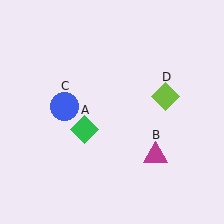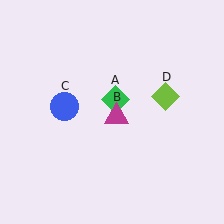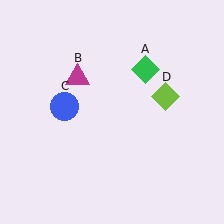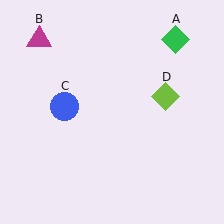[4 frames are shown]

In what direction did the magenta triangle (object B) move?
The magenta triangle (object B) moved up and to the left.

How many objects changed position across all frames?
2 objects changed position: green diamond (object A), magenta triangle (object B).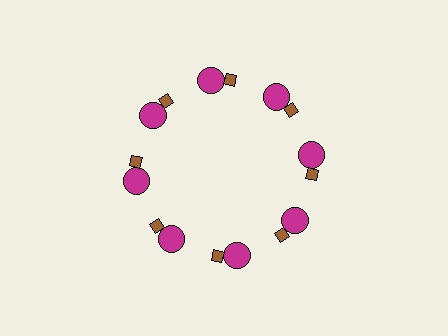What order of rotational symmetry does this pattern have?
This pattern has 8-fold rotational symmetry.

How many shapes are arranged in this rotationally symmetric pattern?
There are 16 shapes, arranged in 8 groups of 2.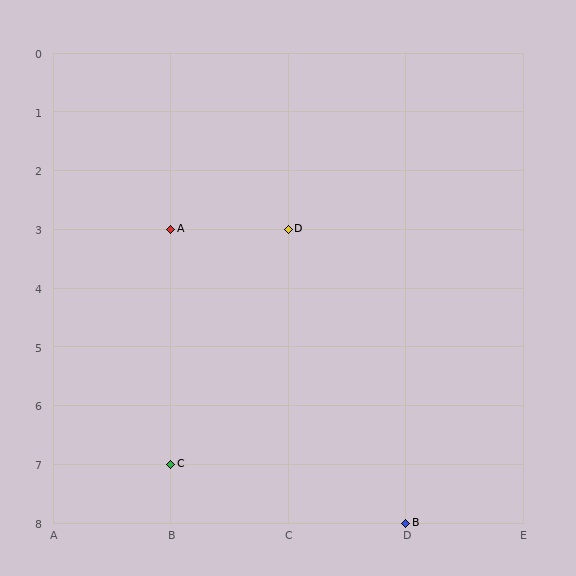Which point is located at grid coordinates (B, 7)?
Point C is at (B, 7).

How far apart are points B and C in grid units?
Points B and C are 2 columns and 1 row apart (about 2.2 grid units diagonally).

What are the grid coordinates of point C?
Point C is at grid coordinates (B, 7).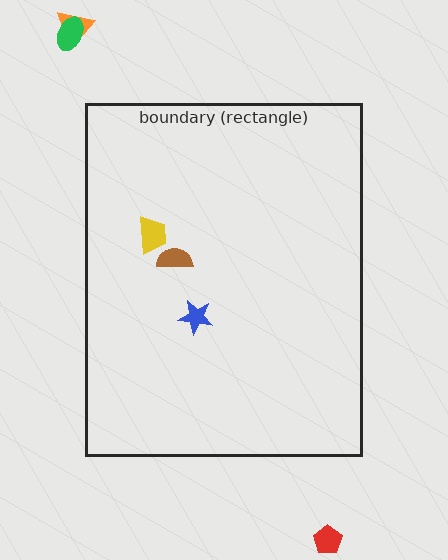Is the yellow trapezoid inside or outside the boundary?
Inside.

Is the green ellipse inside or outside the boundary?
Outside.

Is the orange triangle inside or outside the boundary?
Outside.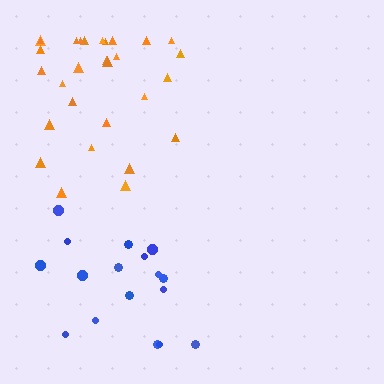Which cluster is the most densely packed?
Blue.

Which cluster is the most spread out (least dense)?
Orange.